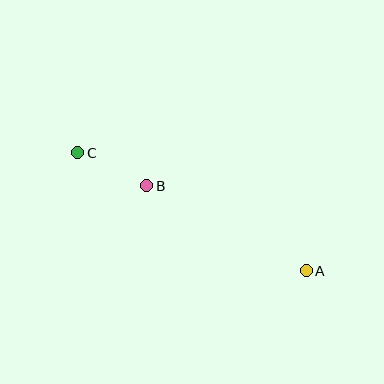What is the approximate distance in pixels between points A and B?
The distance between A and B is approximately 181 pixels.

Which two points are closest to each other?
Points B and C are closest to each other.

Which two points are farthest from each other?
Points A and C are farthest from each other.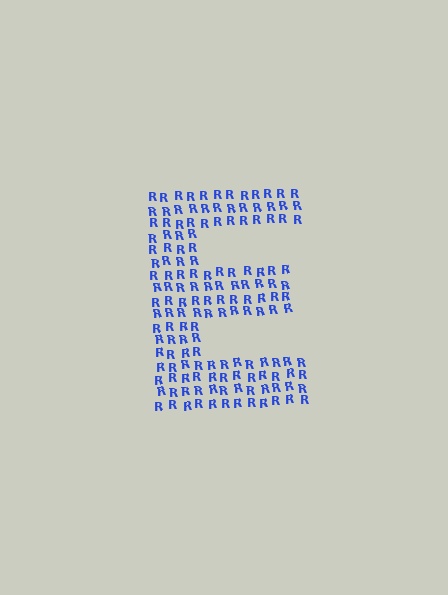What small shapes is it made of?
It is made of small letter R's.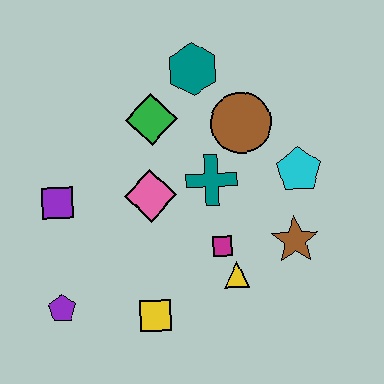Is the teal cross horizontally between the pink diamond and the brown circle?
Yes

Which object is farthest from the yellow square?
The teal hexagon is farthest from the yellow square.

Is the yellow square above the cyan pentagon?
No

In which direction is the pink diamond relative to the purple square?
The pink diamond is to the right of the purple square.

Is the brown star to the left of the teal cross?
No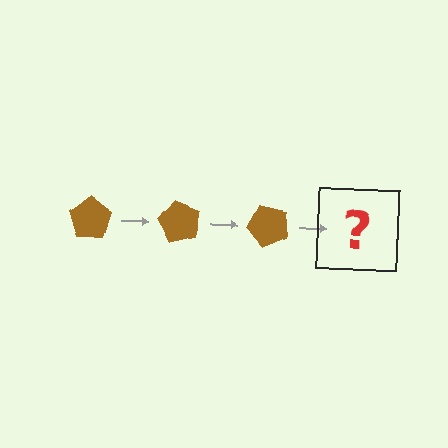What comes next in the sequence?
The next element should be a brown pentagon rotated 180 degrees.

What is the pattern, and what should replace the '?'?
The pattern is that the pentagon rotates 60 degrees each step. The '?' should be a brown pentagon rotated 180 degrees.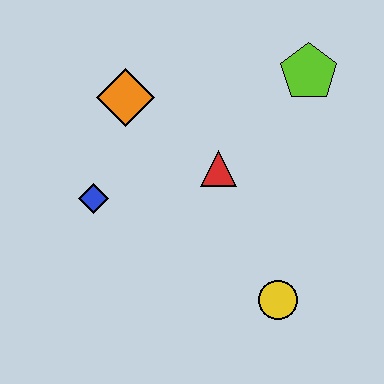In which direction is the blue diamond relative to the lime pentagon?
The blue diamond is to the left of the lime pentagon.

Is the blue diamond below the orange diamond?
Yes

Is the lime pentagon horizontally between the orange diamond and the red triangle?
No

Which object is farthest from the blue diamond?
The lime pentagon is farthest from the blue diamond.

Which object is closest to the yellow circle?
The red triangle is closest to the yellow circle.